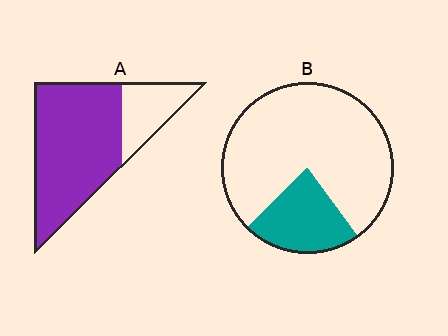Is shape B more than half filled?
No.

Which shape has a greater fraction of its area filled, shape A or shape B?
Shape A.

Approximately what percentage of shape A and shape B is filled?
A is approximately 75% and B is approximately 25%.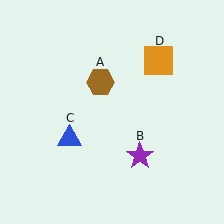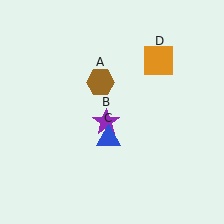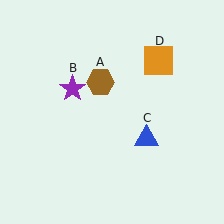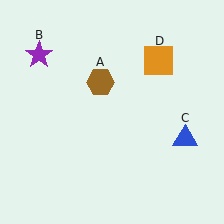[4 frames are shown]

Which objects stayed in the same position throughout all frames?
Brown hexagon (object A) and orange square (object D) remained stationary.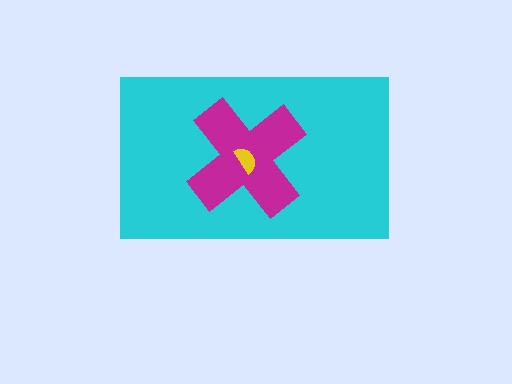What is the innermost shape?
The yellow semicircle.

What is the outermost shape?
The cyan rectangle.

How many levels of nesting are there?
3.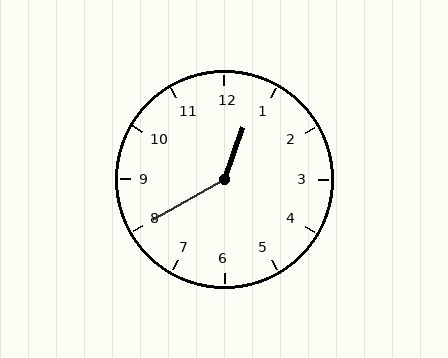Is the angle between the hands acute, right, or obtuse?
It is obtuse.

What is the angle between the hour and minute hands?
Approximately 140 degrees.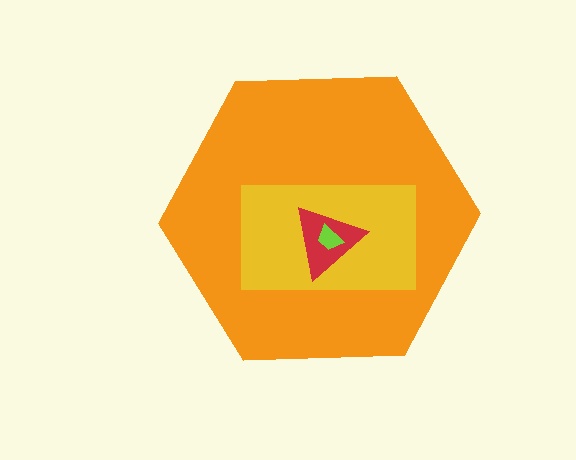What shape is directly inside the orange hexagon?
The yellow rectangle.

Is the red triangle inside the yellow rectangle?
Yes.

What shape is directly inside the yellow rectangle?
The red triangle.